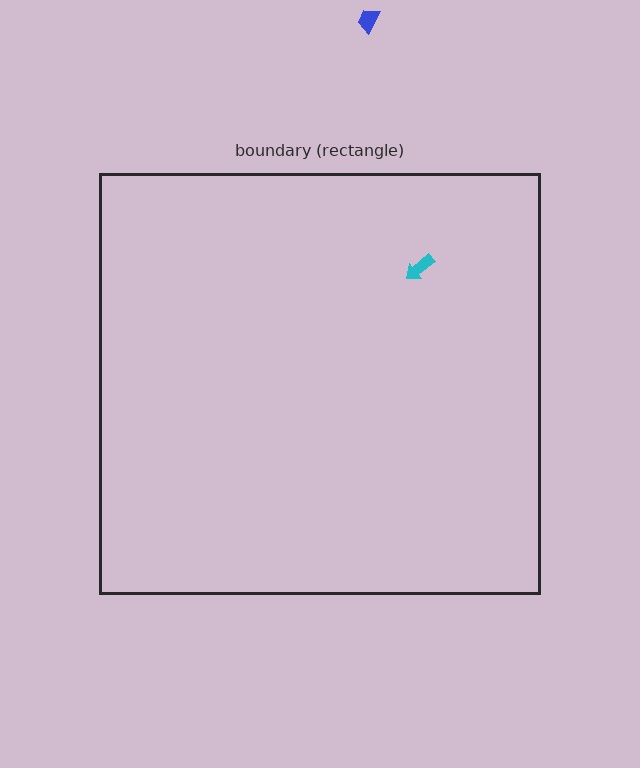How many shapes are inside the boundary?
1 inside, 1 outside.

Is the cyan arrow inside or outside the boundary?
Inside.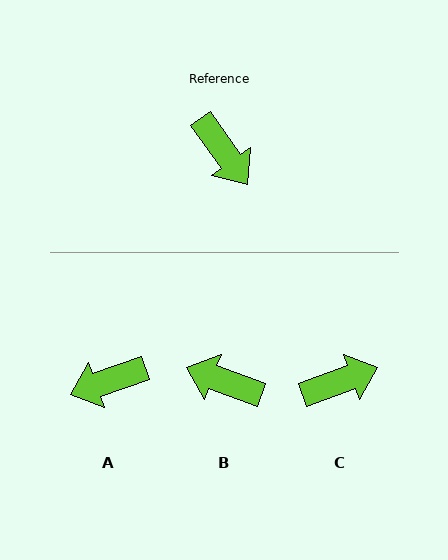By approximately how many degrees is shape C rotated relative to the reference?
Approximately 75 degrees counter-clockwise.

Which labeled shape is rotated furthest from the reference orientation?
B, about 146 degrees away.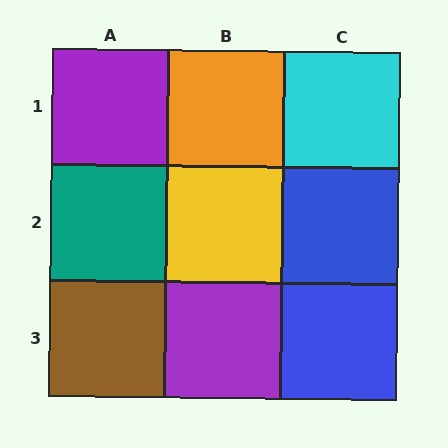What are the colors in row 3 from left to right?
Brown, purple, blue.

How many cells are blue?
2 cells are blue.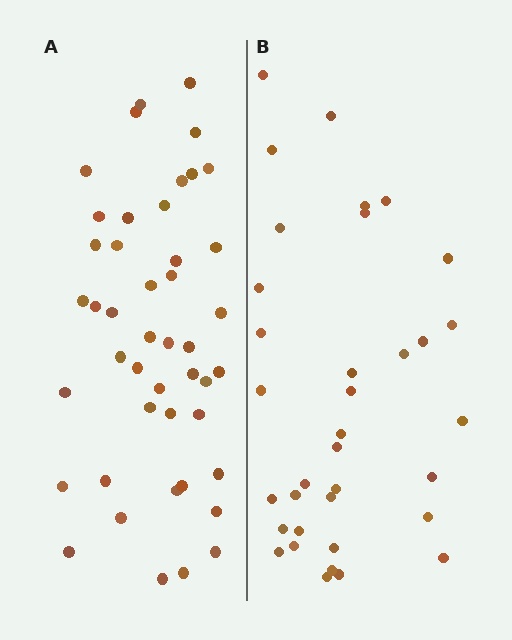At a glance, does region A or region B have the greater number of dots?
Region A (the left region) has more dots.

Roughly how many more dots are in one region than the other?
Region A has roughly 10 or so more dots than region B.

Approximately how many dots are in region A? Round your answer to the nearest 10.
About 40 dots. (The exact count is 45, which rounds to 40.)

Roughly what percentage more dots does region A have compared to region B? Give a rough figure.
About 30% more.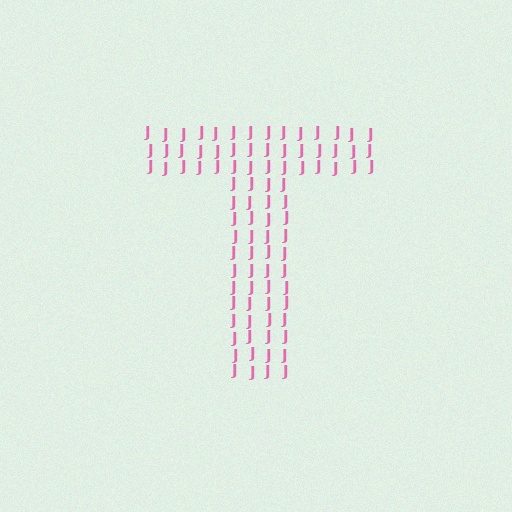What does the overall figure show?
The overall figure shows the letter T.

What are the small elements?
The small elements are letter J's.